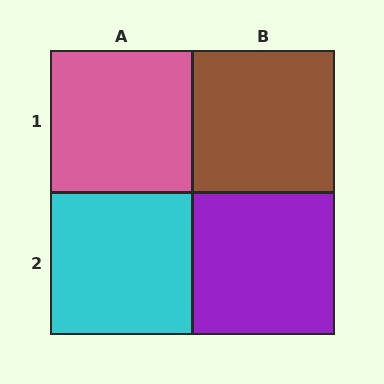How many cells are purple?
1 cell is purple.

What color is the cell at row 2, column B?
Purple.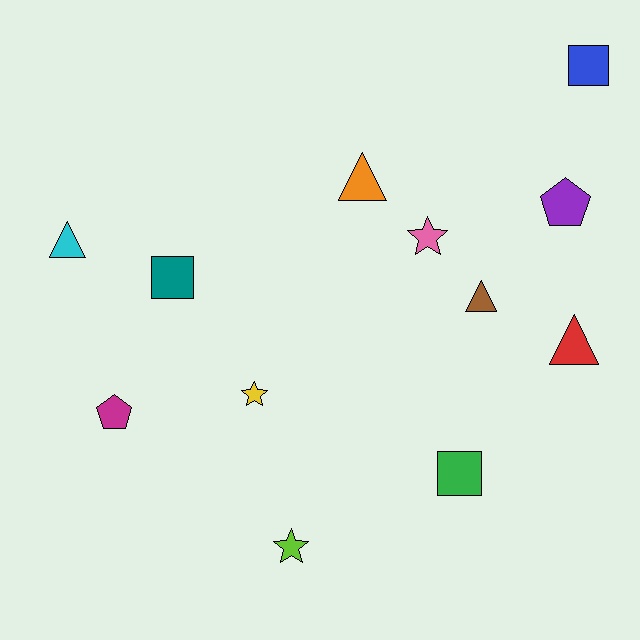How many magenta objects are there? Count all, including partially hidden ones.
There is 1 magenta object.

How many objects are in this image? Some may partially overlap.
There are 12 objects.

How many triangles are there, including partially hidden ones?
There are 4 triangles.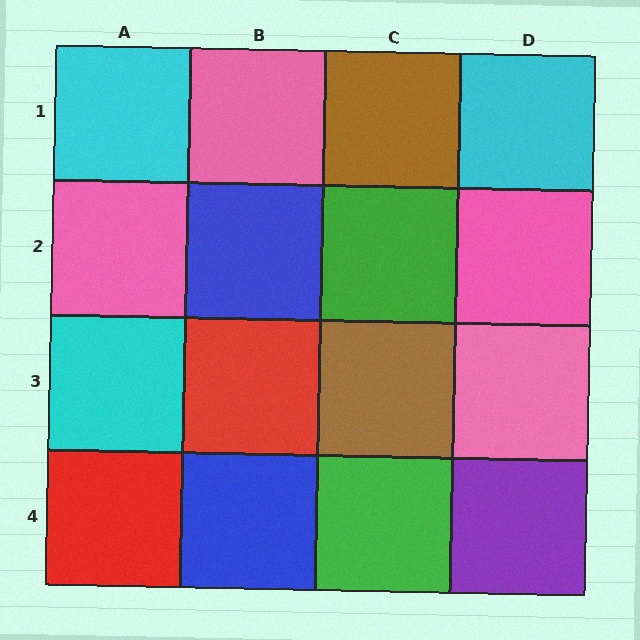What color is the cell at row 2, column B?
Blue.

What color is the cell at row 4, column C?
Green.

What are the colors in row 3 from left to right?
Cyan, red, brown, pink.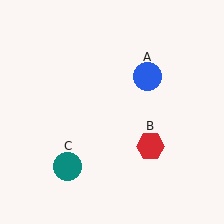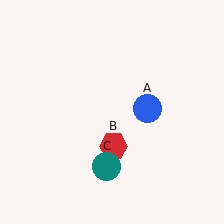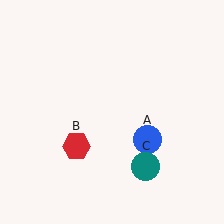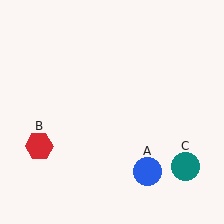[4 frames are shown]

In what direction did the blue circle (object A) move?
The blue circle (object A) moved down.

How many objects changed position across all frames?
3 objects changed position: blue circle (object A), red hexagon (object B), teal circle (object C).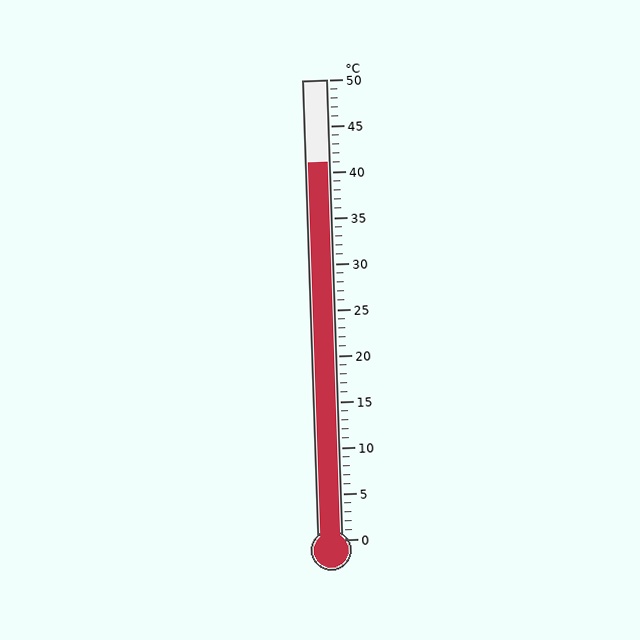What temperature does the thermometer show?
The thermometer shows approximately 41°C.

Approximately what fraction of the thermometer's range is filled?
The thermometer is filled to approximately 80% of its range.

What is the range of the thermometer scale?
The thermometer scale ranges from 0°C to 50°C.